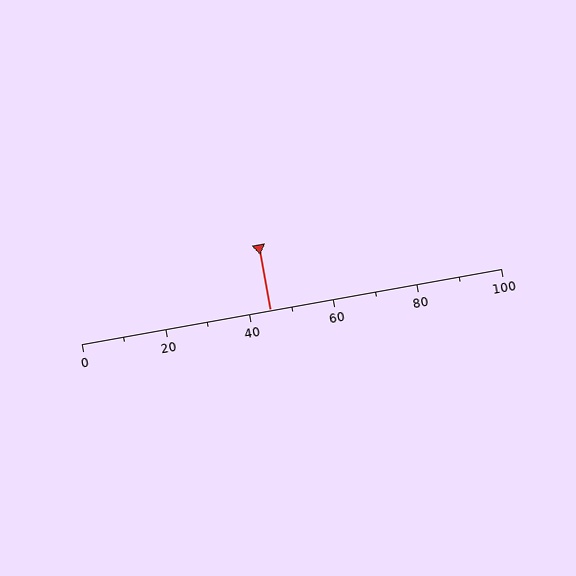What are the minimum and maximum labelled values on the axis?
The axis runs from 0 to 100.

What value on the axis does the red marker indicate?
The marker indicates approximately 45.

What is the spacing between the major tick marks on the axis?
The major ticks are spaced 20 apart.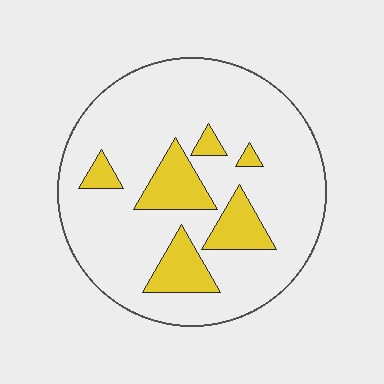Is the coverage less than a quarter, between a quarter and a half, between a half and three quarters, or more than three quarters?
Less than a quarter.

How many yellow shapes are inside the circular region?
6.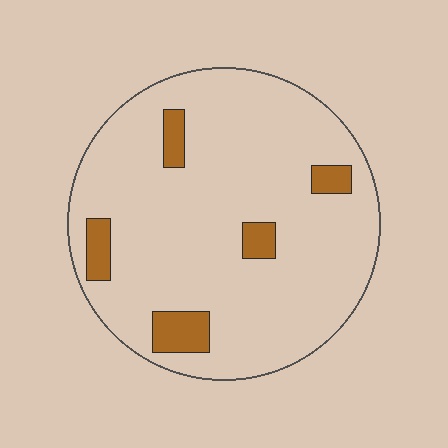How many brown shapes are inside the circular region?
5.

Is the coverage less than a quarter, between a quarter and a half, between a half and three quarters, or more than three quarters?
Less than a quarter.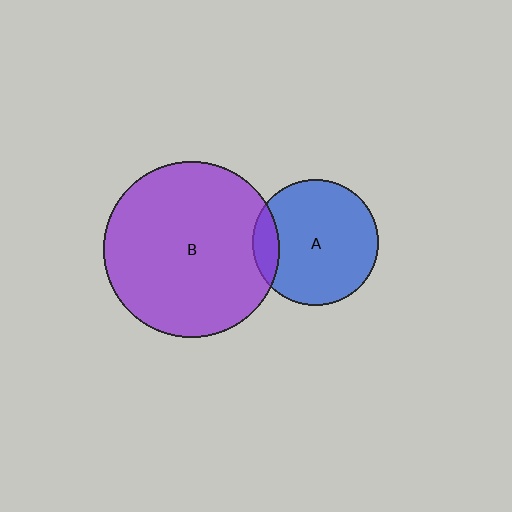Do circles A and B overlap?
Yes.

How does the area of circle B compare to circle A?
Approximately 2.0 times.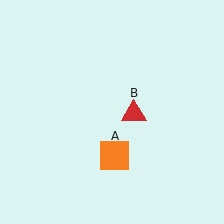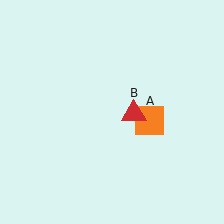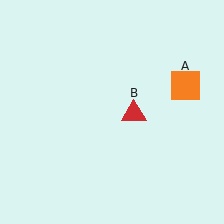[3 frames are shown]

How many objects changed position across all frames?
1 object changed position: orange square (object A).